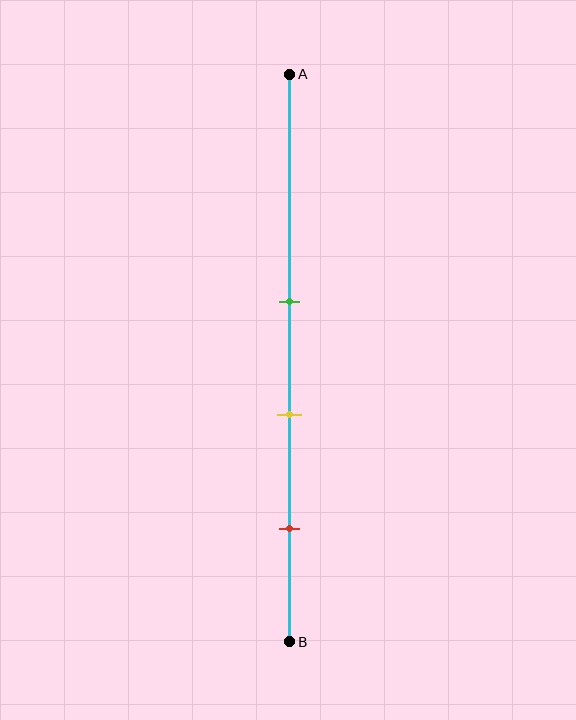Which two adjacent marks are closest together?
The green and yellow marks are the closest adjacent pair.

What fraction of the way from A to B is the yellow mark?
The yellow mark is approximately 60% (0.6) of the way from A to B.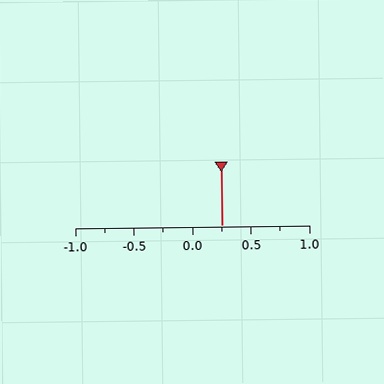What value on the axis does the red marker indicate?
The marker indicates approximately 0.25.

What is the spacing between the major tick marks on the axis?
The major ticks are spaced 0.5 apart.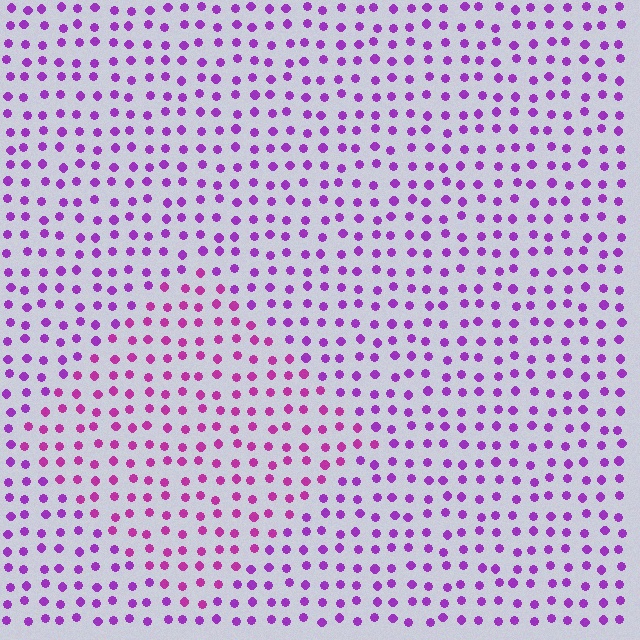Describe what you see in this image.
The image is filled with small purple elements in a uniform arrangement. A diamond-shaped region is visible where the elements are tinted to a slightly different hue, forming a subtle color boundary.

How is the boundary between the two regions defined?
The boundary is defined purely by a slight shift in hue (about 26 degrees). Spacing, size, and orientation are identical on both sides.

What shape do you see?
I see a diamond.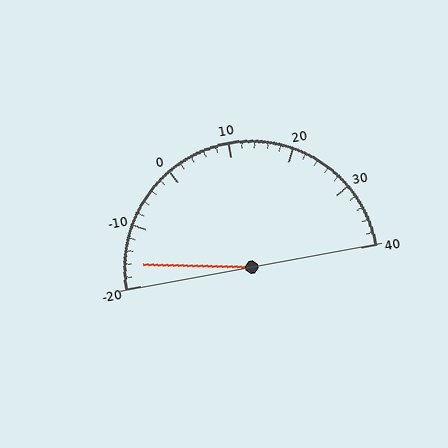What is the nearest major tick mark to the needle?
The nearest major tick mark is -20.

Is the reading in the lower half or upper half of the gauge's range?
The reading is in the lower half of the range (-20 to 40).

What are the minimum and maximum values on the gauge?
The gauge ranges from -20 to 40.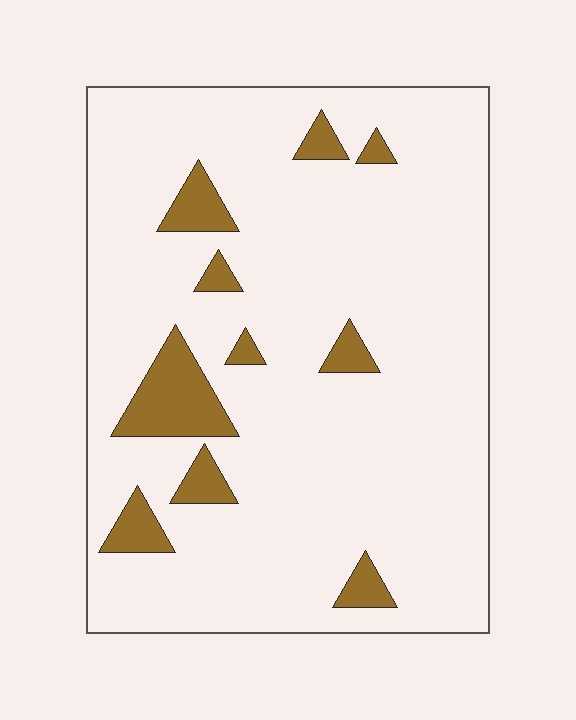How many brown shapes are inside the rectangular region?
10.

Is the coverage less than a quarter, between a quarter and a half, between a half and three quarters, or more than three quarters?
Less than a quarter.